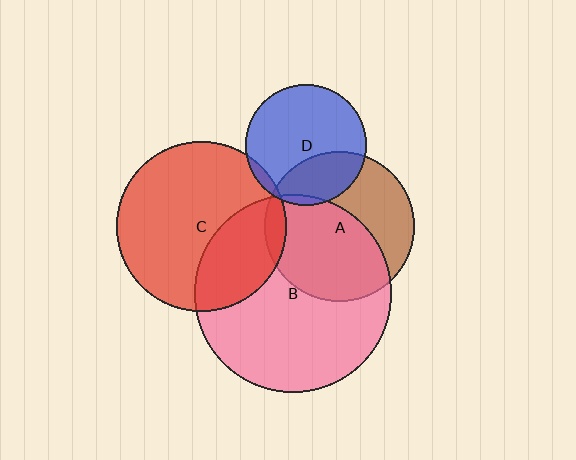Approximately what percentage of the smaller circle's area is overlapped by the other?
Approximately 5%.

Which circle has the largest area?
Circle B (pink).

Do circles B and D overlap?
Yes.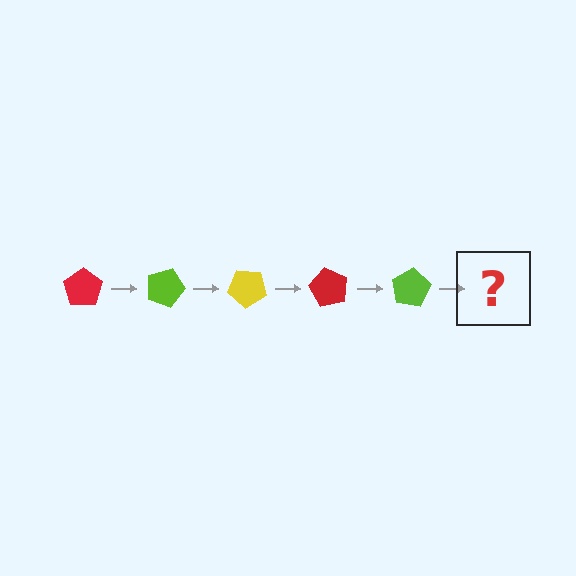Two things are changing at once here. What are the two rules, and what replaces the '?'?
The two rules are that it rotates 20 degrees each step and the color cycles through red, lime, and yellow. The '?' should be a yellow pentagon, rotated 100 degrees from the start.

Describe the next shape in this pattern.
It should be a yellow pentagon, rotated 100 degrees from the start.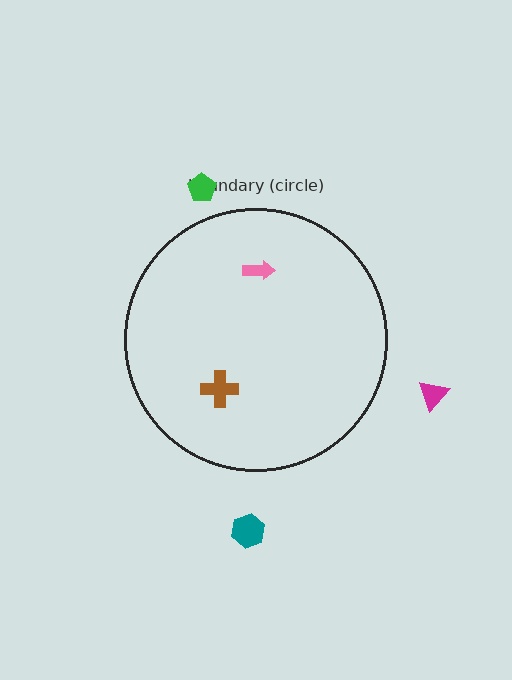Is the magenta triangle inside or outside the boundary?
Outside.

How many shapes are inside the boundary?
2 inside, 3 outside.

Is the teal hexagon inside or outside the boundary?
Outside.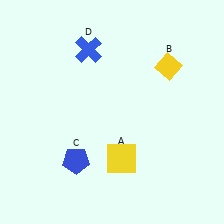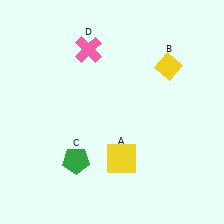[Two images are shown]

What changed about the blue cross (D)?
In Image 1, D is blue. In Image 2, it changed to pink.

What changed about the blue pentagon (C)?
In Image 1, C is blue. In Image 2, it changed to green.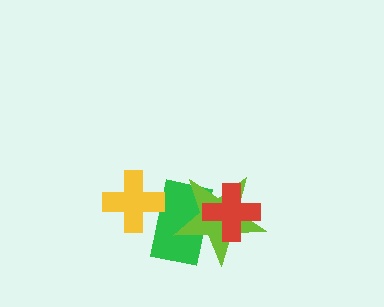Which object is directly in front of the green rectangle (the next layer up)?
The lime star is directly in front of the green rectangle.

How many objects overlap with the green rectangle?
3 objects overlap with the green rectangle.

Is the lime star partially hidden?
Yes, it is partially covered by another shape.